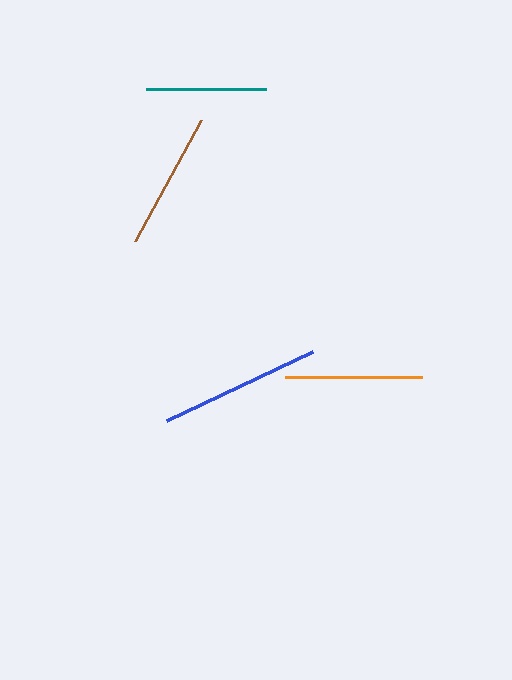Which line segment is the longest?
The blue line is the longest at approximately 161 pixels.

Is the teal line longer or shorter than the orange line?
The orange line is longer than the teal line.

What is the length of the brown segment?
The brown segment is approximately 138 pixels long.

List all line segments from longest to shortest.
From longest to shortest: blue, brown, orange, teal.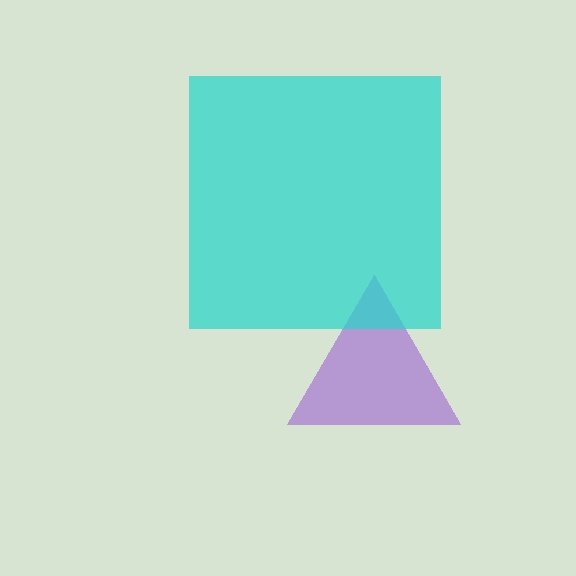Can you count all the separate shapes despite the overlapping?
Yes, there are 2 separate shapes.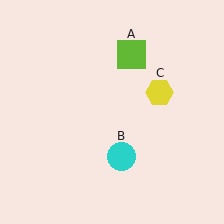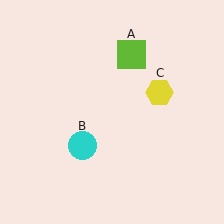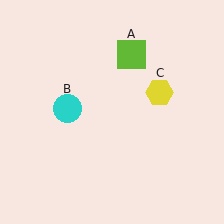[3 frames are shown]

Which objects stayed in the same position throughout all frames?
Lime square (object A) and yellow hexagon (object C) remained stationary.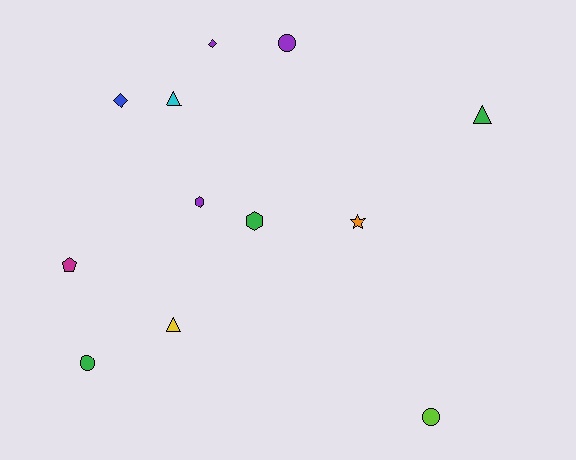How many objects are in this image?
There are 12 objects.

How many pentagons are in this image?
There is 1 pentagon.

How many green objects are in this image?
There are 3 green objects.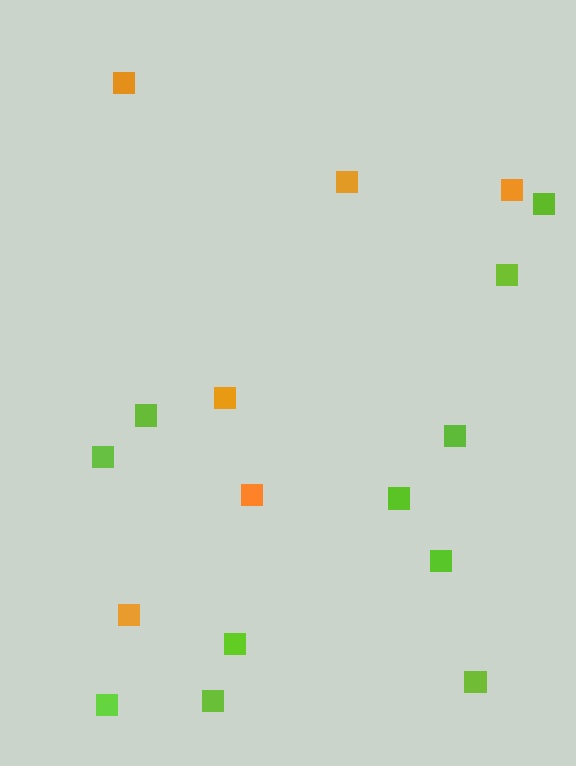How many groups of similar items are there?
There are 2 groups: one group of lime squares (11) and one group of orange squares (6).